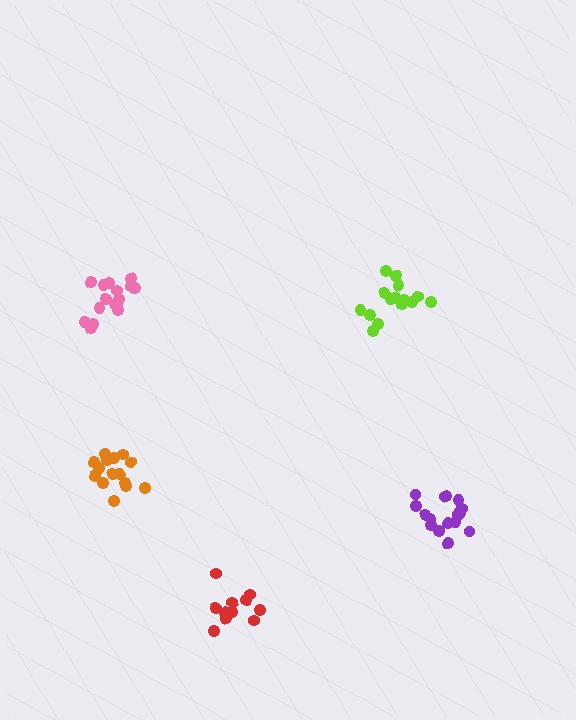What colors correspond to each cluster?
The clusters are colored: pink, lime, purple, orange, red.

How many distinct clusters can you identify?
There are 5 distinct clusters.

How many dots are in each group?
Group 1: 16 dots, Group 2: 15 dots, Group 3: 16 dots, Group 4: 15 dots, Group 5: 11 dots (73 total).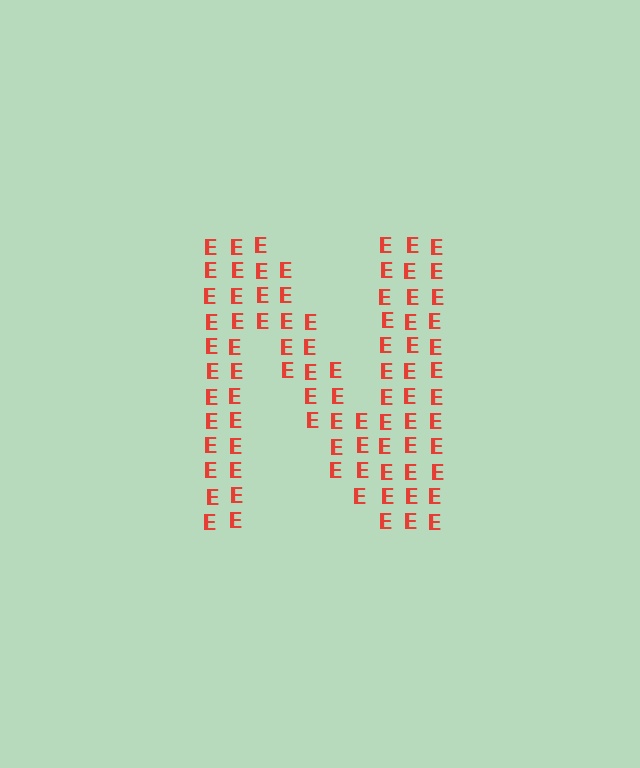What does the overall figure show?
The overall figure shows the letter N.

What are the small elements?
The small elements are letter E's.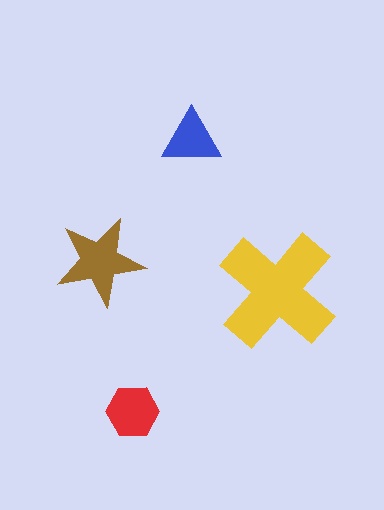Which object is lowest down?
The red hexagon is bottommost.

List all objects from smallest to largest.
The blue triangle, the red hexagon, the brown star, the yellow cross.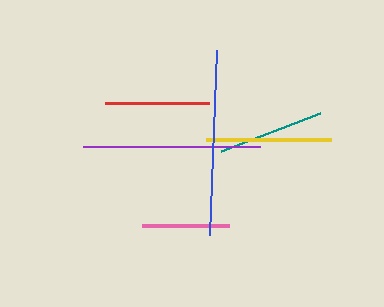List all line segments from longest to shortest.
From longest to shortest: blue, purple, yellow, teal, red, pink.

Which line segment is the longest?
The blue line is the longest at approximately 185 pixels.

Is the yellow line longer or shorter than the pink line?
The yellow line is longer than the pink line.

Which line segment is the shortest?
The pink line is the shortest at approximately 87 pixels.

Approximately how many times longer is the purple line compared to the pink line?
The purple line is approximately 2.0 times the length of the pink line.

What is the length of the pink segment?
The pink segment is approximately 87 pixels long.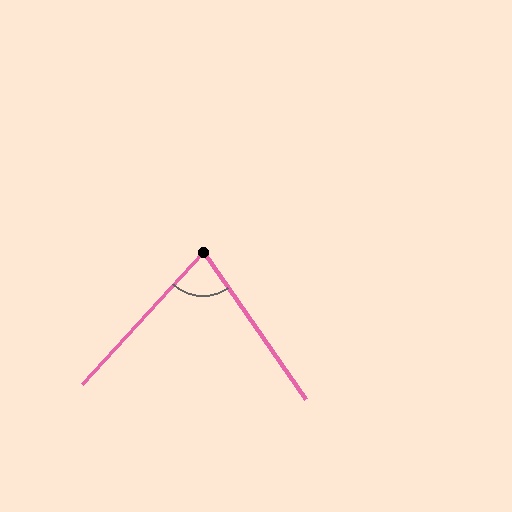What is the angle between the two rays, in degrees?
Approximately 77 degrees.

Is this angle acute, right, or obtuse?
It is acute.